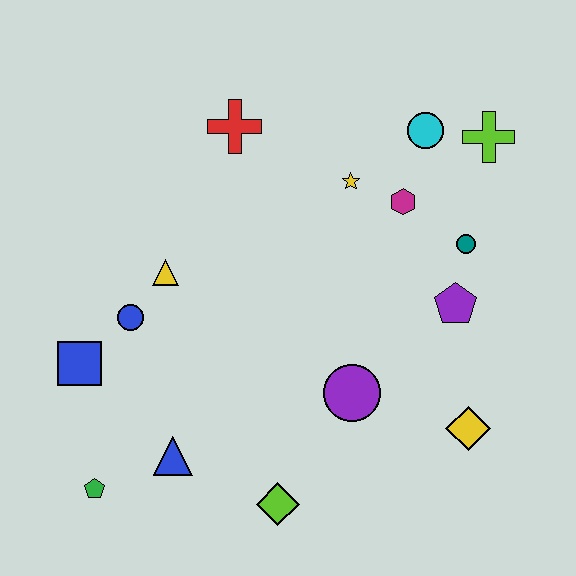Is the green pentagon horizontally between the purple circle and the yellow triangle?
No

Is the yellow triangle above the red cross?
No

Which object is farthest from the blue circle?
The lime cross is farthest from the blue circle.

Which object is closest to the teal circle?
The purple pentagon is closest to the teal circle.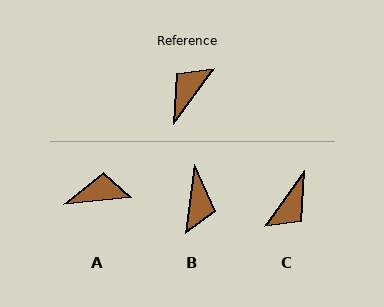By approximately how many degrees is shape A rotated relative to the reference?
Approximately 47 degrees clockwise.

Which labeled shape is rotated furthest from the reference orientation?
C, about 179 degrees away.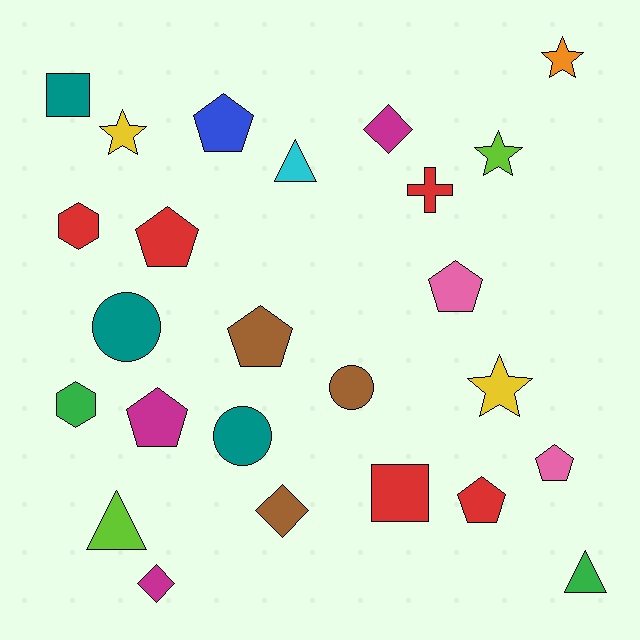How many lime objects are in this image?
There are 2 lime objects.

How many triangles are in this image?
There are 3 triangles.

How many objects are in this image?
There are 25 objects.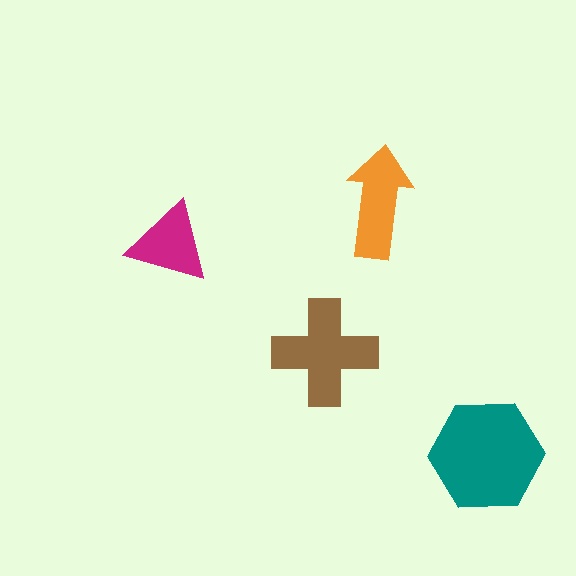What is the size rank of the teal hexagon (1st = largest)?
1st.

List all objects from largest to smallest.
The teal hexagon, the brown cross, the orange arrow, the magenta triangle.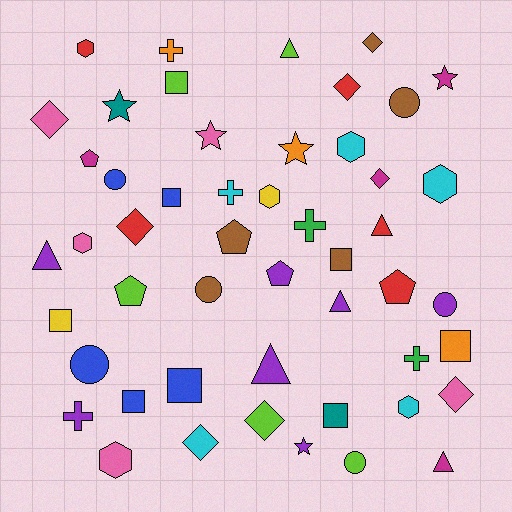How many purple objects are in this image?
There are 7 purple objects.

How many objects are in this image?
There are 50 objects.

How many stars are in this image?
There are 5 stars.